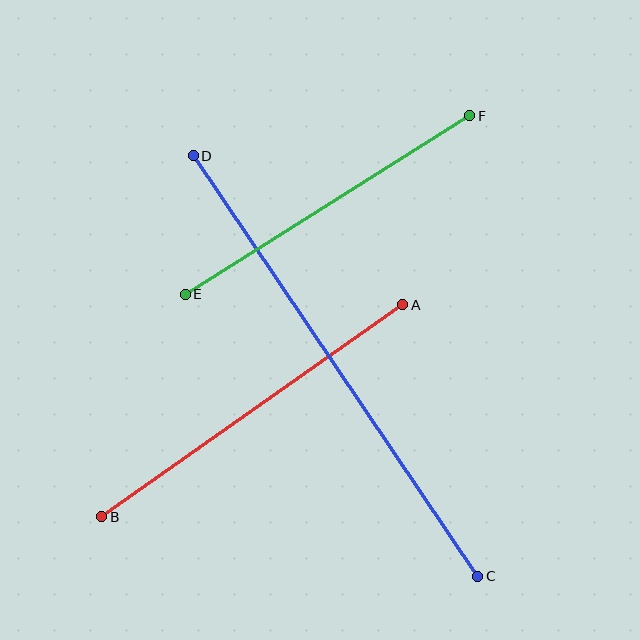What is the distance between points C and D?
The distance is approximately 508 pixels.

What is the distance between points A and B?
The distance is approximately 368 pixels.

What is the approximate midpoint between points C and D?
The midpoint is at approximately (335, 366) pixels.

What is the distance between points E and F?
The distance is approximately 336 pixels.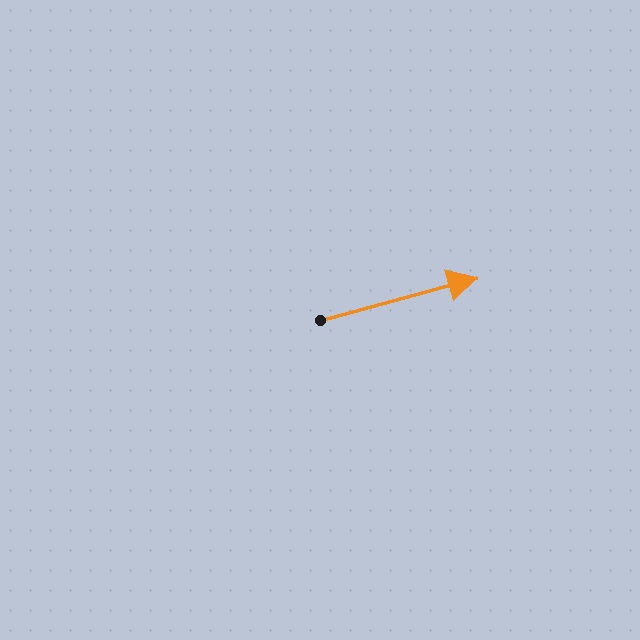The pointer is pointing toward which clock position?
Roughly 2 o'clock.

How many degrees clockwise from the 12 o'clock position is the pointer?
Approximately 75 degrees.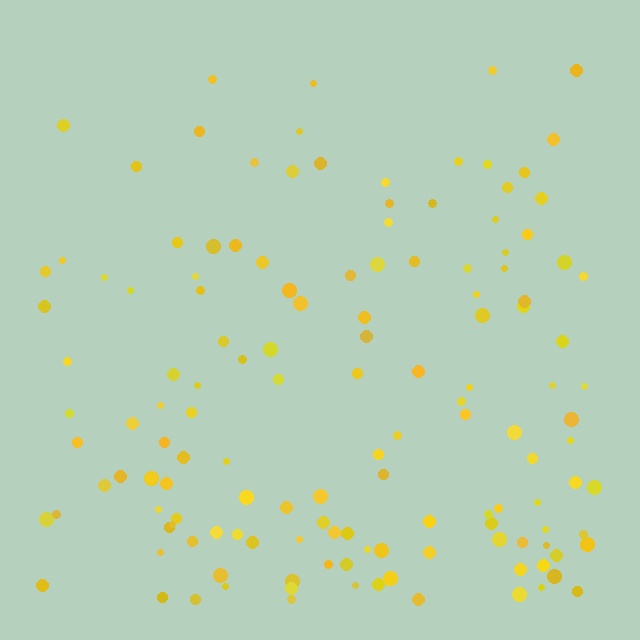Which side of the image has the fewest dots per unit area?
The top.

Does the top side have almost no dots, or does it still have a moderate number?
Still a moderate number, just noticeably fewer than the bottom.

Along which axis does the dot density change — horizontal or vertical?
Vertical.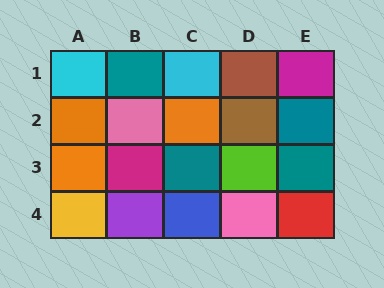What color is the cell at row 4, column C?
Blue.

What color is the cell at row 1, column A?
Cyan.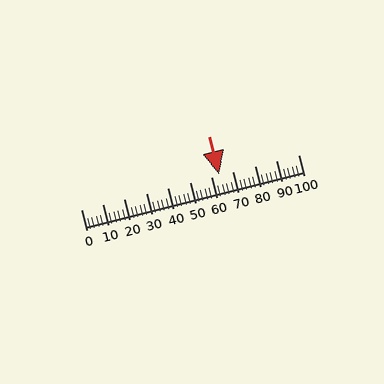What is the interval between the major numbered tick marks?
The major tick marks are spaced 10 units apart.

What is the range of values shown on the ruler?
The ruler shows values from 0 to 100.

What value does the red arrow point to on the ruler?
The red arrow points to approximately 63.